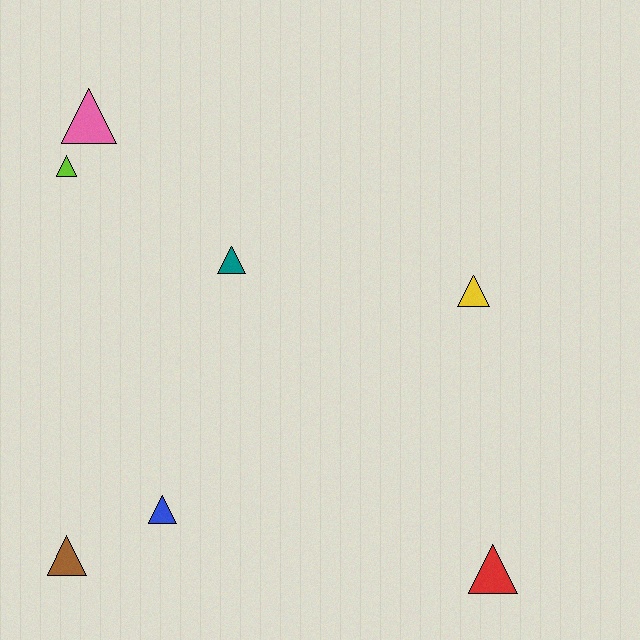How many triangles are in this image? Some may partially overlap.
There are 7 triangles.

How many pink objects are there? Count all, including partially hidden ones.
There is 1 pink object.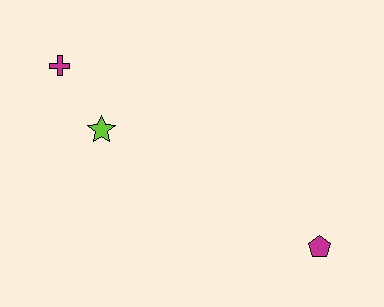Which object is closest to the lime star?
The magenta cross is closest to the lime star.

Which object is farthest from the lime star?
The magenta pentagon is farthest from the lime star.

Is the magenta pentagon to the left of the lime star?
No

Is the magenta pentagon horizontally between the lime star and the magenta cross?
No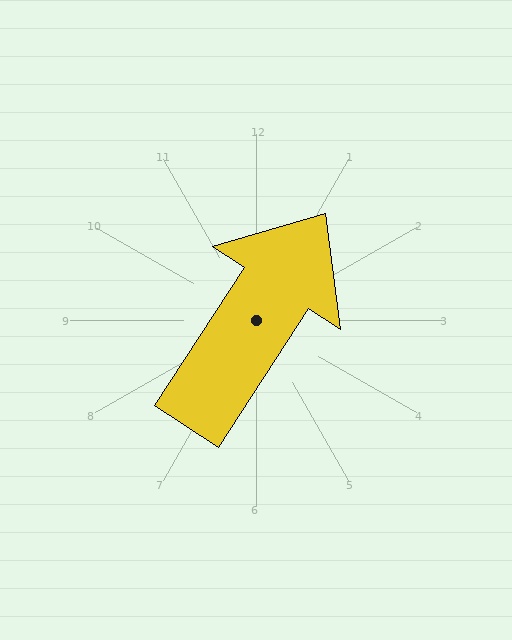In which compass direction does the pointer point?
Northeast.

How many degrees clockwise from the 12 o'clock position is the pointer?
Approximately 33 degrees.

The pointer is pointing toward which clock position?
Roughly 1 o'clock.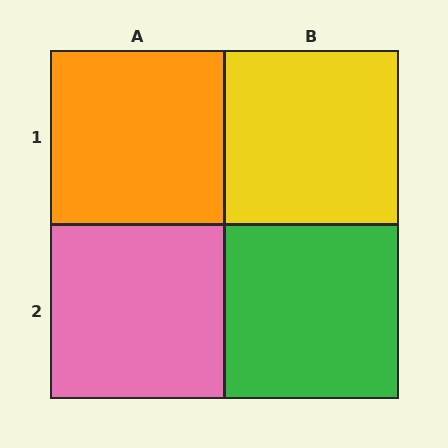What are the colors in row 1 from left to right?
Orange, yellow.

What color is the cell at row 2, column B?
Green.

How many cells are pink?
1 cell is pink.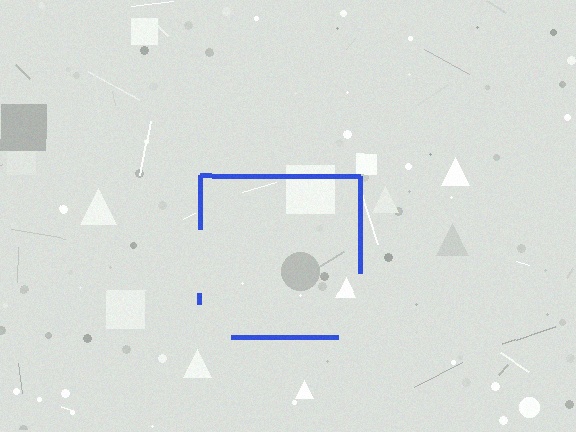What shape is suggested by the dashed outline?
The dashed outline suggests a square.